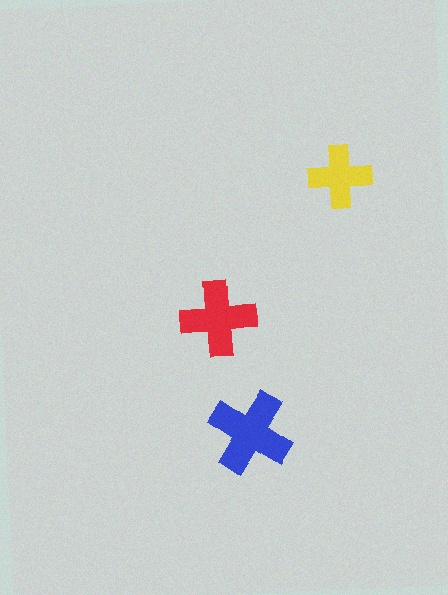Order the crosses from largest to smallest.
the blue one, the red one, the yellow one.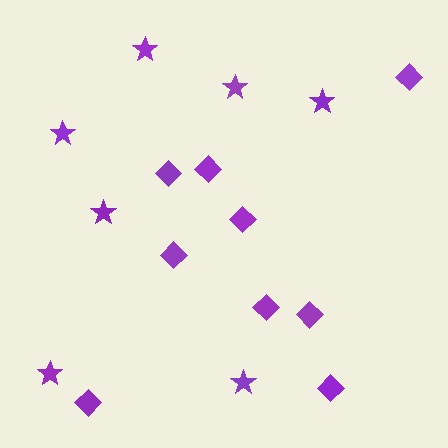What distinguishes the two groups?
There are 2 groups: one group of diamonds (9) and one group of stars (7).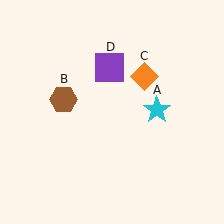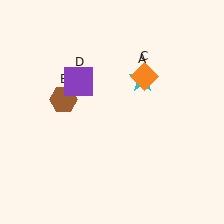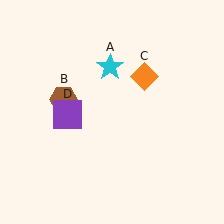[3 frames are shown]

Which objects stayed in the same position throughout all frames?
Brown hexagon (object B) and orange diamond (object C) remained stationary.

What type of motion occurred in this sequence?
The cyan star (object A), purple square (object D) rotated counterclockwise around the center of the scene.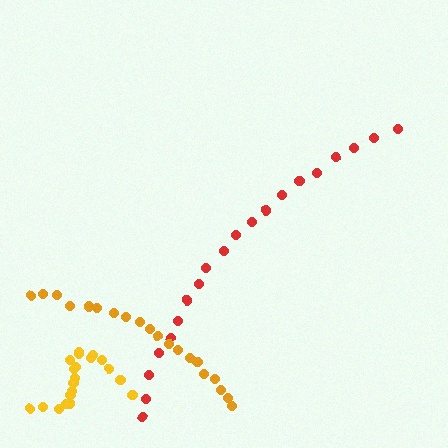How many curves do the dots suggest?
There are 3 distinct paths.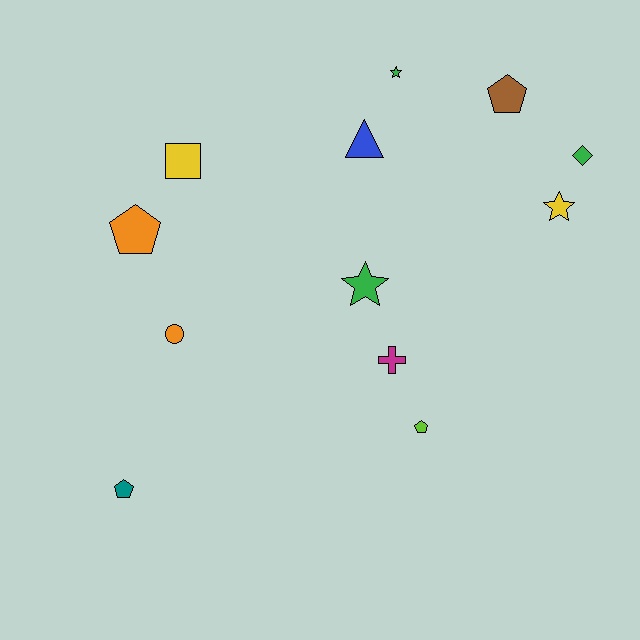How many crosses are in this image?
There is 1 cross.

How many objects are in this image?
There are 12 objects.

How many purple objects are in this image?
There are no purple objects.